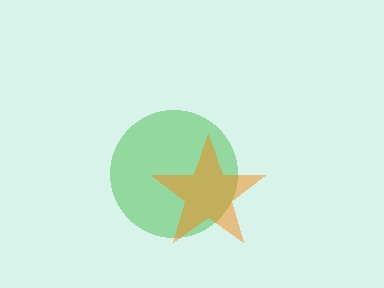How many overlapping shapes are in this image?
There are 2 overlapping shapes in the image.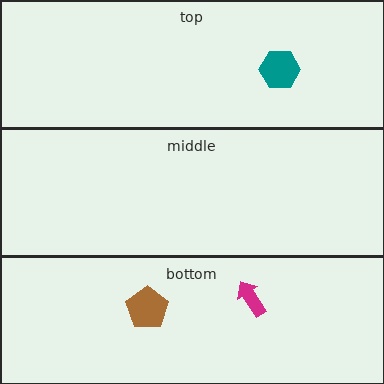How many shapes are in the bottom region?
2.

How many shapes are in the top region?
1.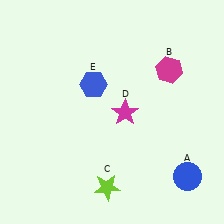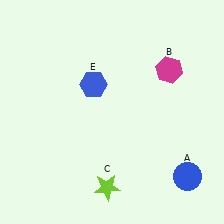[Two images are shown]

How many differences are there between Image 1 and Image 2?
There is 1 difference between the two images.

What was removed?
The magenta star (D) was removed in Image 2.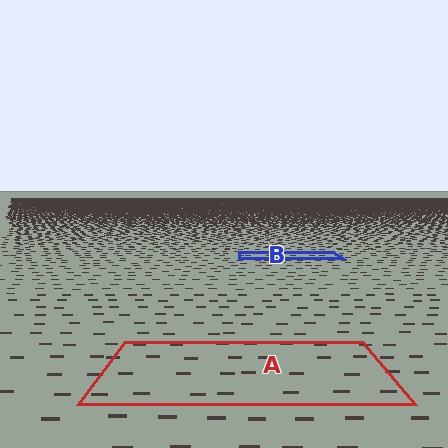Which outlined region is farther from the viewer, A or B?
Region B is farther from the viewer — the texture elements inside it appear smaller and more densely packed.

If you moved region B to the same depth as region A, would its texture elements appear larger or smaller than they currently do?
They would appear larger. At a closer depth, the same texture elements are projected at a bigger on-screen size.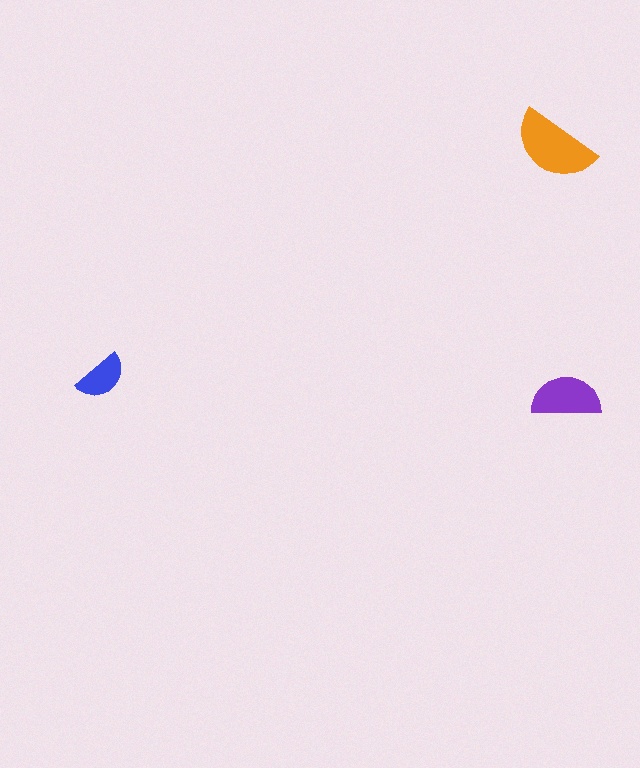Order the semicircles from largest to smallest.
the orange one, the purple one, the blue one.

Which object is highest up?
The orange semicircle is topmost.